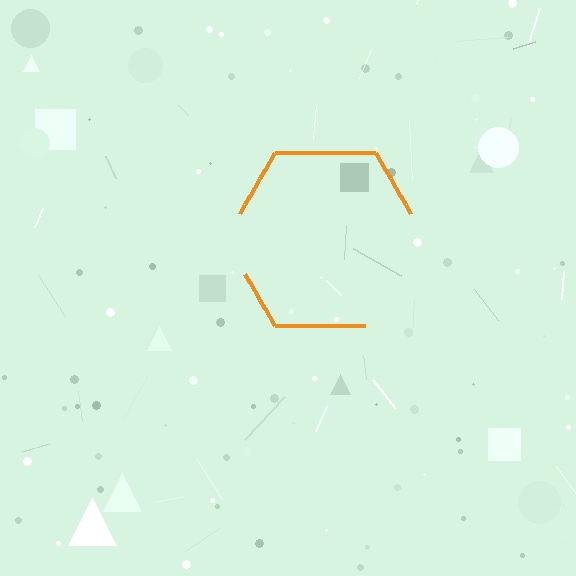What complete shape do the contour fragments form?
The contour fragments form a hexagon.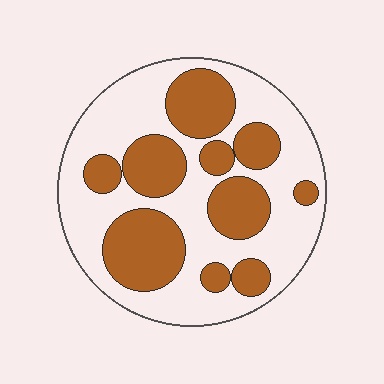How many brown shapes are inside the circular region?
10.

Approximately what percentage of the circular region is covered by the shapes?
Approximately 40%.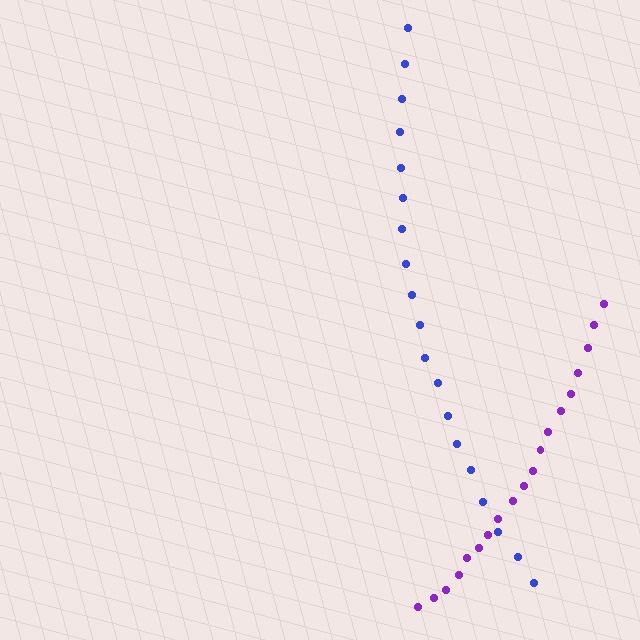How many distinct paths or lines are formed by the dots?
There are 2 distinct paths.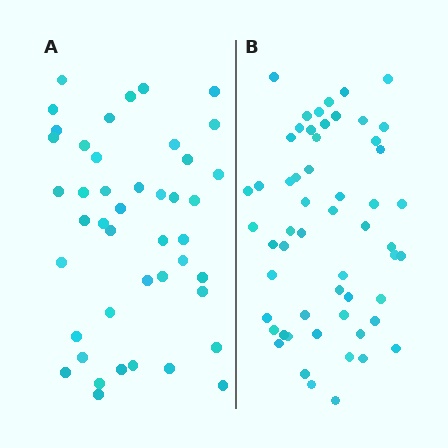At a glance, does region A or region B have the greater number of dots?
Region B (the right region) has more dots.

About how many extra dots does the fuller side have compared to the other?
Region B has roughly 12 or so more dots than region A.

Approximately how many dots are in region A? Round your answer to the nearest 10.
About 40 dots. (The exact count is 44, which rounds to 40.)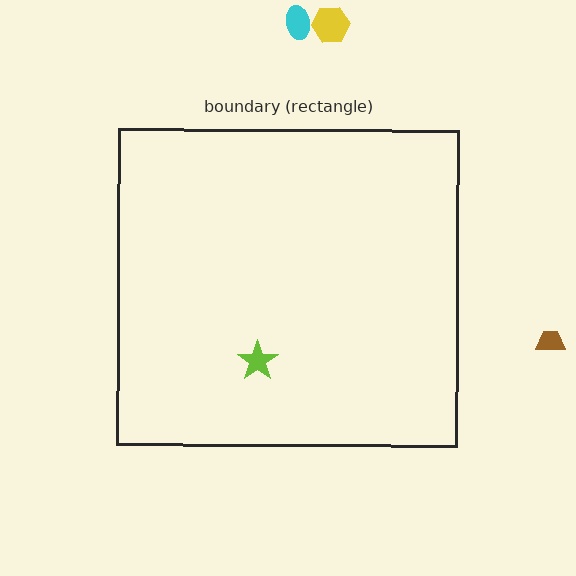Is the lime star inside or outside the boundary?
Inside.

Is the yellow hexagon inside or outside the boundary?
Outside.